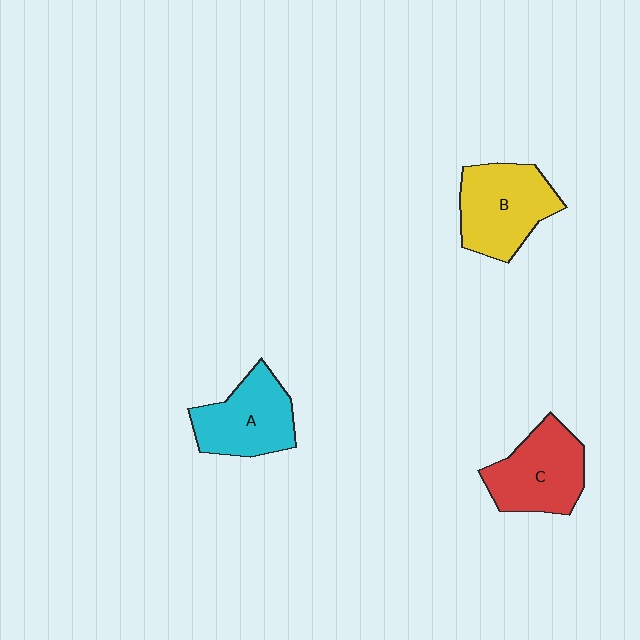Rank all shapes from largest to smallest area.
From largest to smallest: B (yellow), C (red), A (cyan).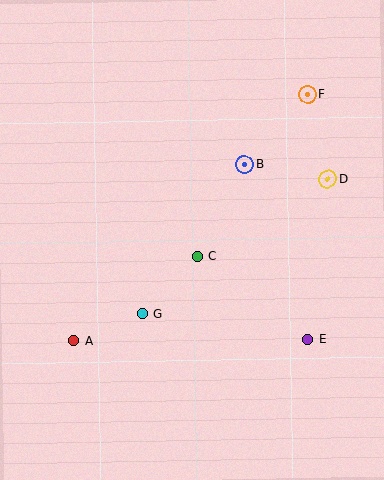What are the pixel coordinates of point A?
Point A is at (74, 341).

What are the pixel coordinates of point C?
Point C is at (198, 256).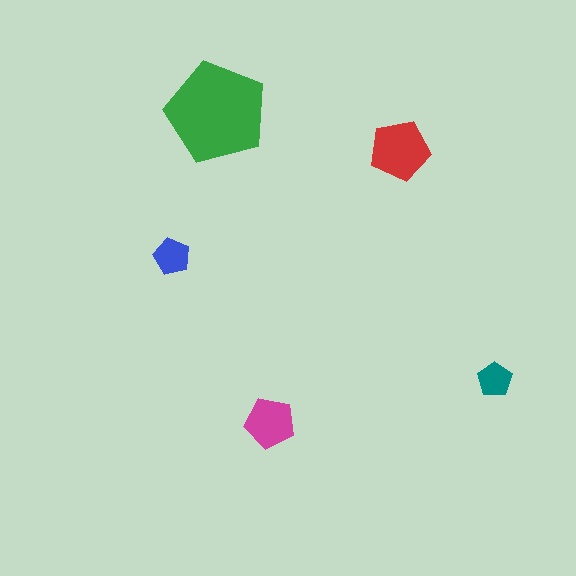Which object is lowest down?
The magenta pentagon is bottommost.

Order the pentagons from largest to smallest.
the green one, the red one, the magenta one, the blue one, the teal one.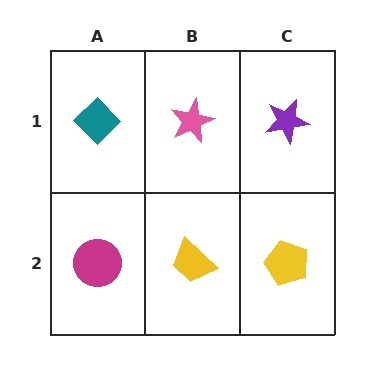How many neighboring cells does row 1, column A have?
2.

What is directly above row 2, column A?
A teal diamond.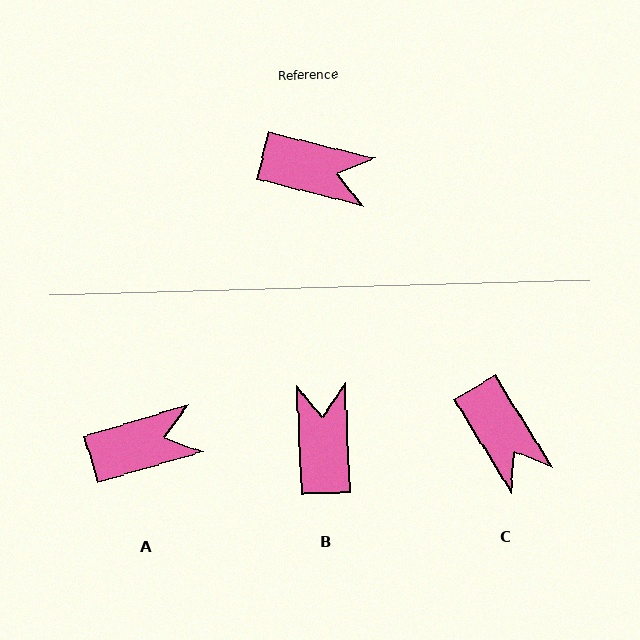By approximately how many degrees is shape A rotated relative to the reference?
Approximately 31 degrees counter-clockwise.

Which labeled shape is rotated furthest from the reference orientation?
B, about 107 degrees away.